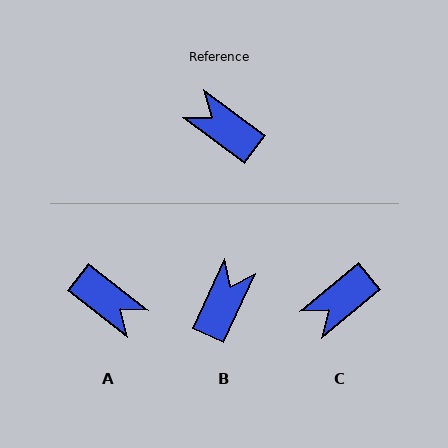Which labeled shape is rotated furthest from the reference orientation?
A, about 179 degrees away.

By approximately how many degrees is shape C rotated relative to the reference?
Approximately 76 degrees counter-clockwise.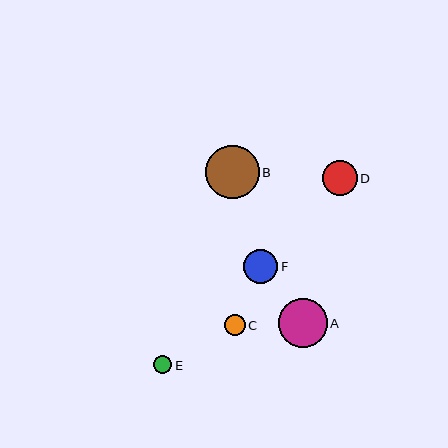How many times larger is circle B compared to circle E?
Circle B is approximately 2.9 times the size of circle E.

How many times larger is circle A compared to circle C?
Circle A is approximately 2.3 times the size of circle C.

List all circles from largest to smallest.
From largest to smallest: B, A, D, F, C, E.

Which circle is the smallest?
Circle E is the smallest with a size of approximately 19 pixels.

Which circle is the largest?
Circle B is the largest with a size of approximately 53 pixels.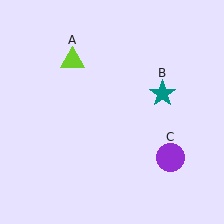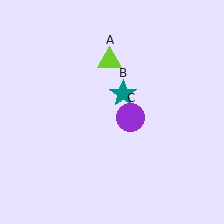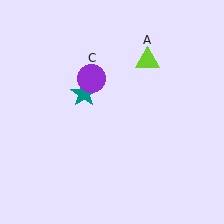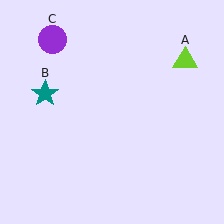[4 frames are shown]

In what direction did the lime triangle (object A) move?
The lime triangle (object A) moved right.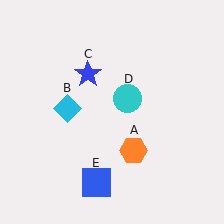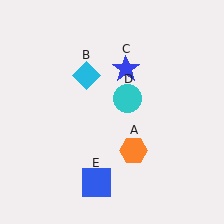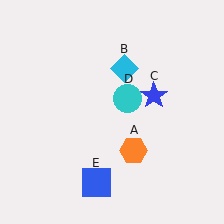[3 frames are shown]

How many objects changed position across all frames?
2 objects changed position: cyan diamond (object B), blue star (object C).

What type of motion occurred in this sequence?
The cyan diamond (object B), blue star (object C) rotated clockwise around the center of the scene.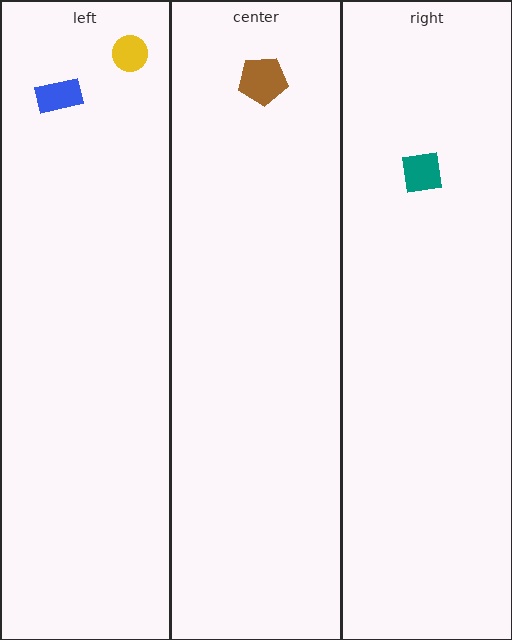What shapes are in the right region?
The teal square.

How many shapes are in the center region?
1.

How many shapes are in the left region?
2.